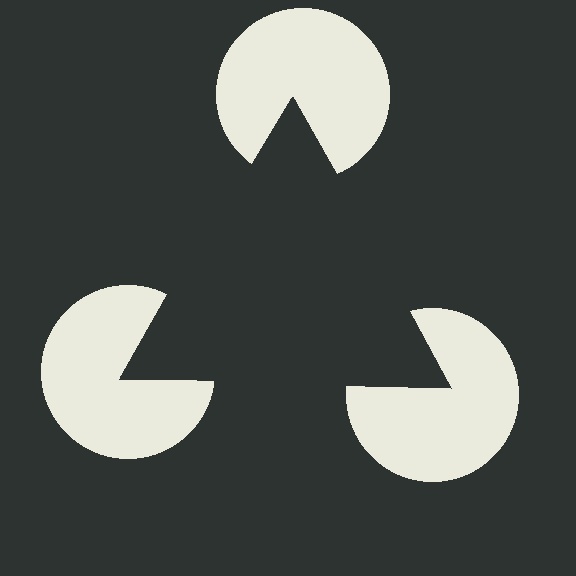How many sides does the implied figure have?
3 sides.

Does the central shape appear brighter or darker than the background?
It typically appears slightly darker than the background, even though no actual brightness change is drawn.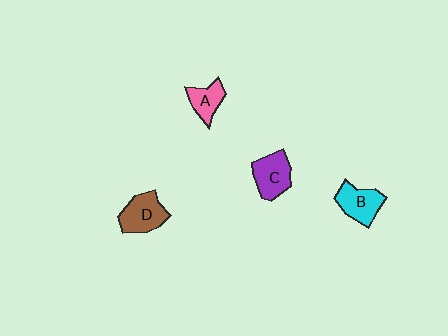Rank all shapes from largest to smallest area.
From largest to smallest: D (brown), C (purple), B (cyan), A (pink).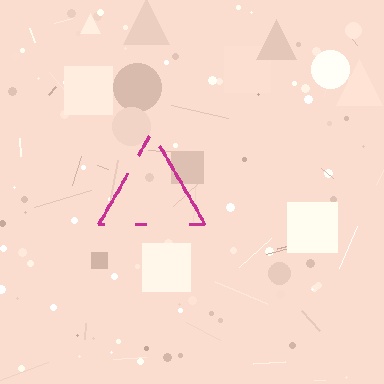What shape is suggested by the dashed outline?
The dashed outline suggests a triangle.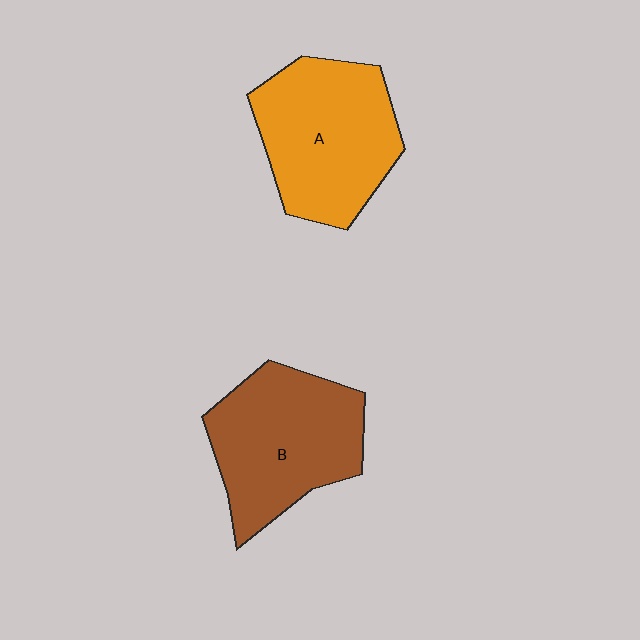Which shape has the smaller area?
Shape B (brown).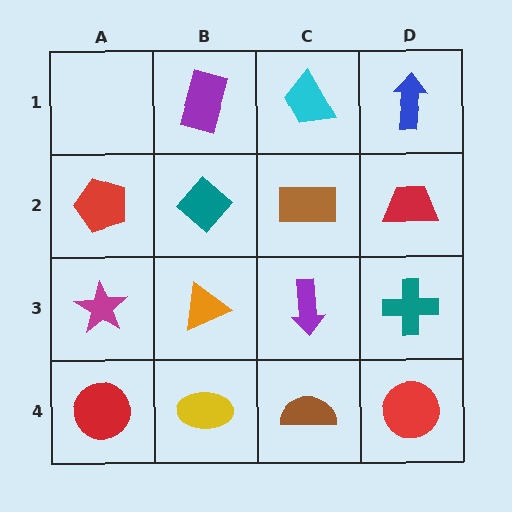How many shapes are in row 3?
4 shapes.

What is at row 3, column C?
A purple arrow.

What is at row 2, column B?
A teal diamond.